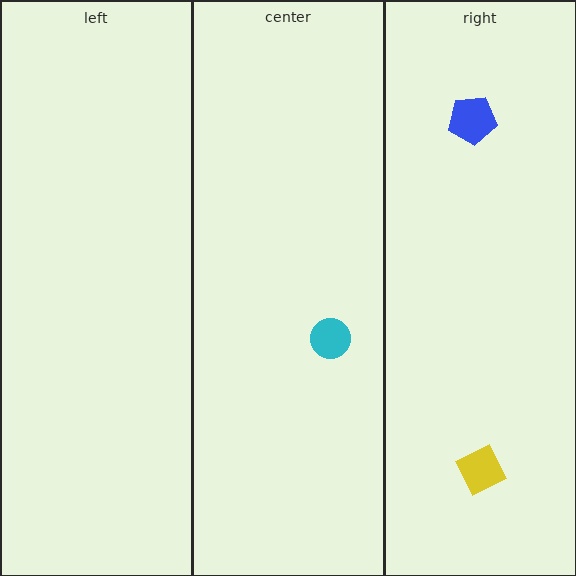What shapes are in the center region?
The cyan circle.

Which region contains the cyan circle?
The center region.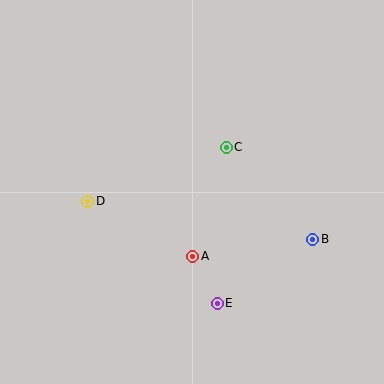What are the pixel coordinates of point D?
Point D is at (88, 201).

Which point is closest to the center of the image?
Point C at (226, 147) is closest to the center.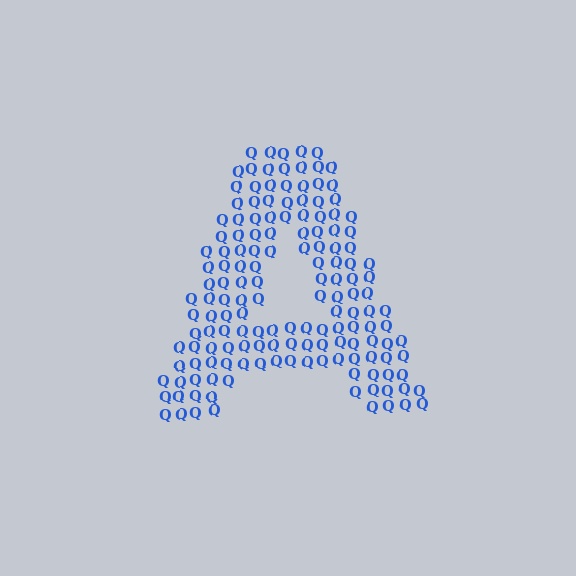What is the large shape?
The large shape is the letter A.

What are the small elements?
The small elements are letter Q's.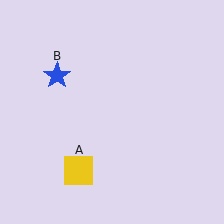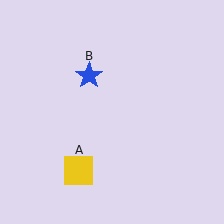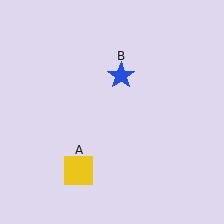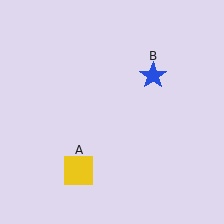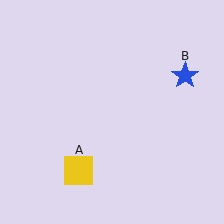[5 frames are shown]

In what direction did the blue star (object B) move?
The blue star (object B) moved right.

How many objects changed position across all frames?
1 object changed position: blue star (object B).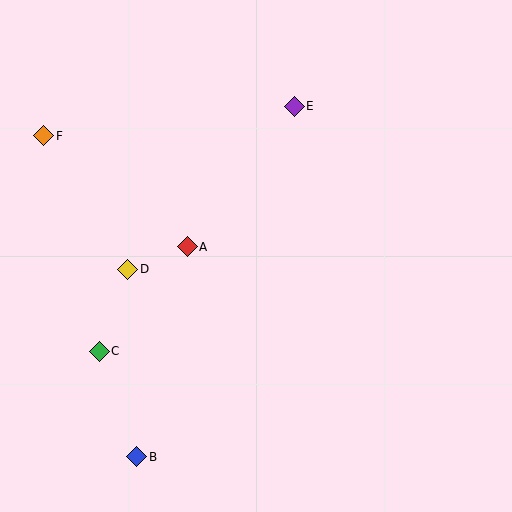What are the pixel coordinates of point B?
Point B is at (136, 457).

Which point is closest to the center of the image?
Point A at (187, 247) is closest to the center.